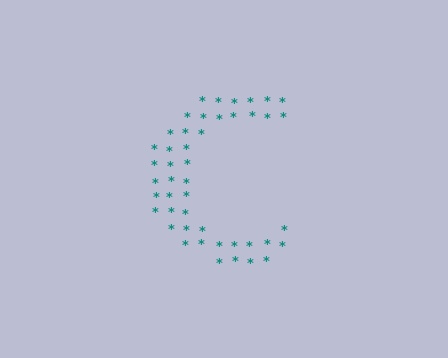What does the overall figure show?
The overall figure shows the letter C.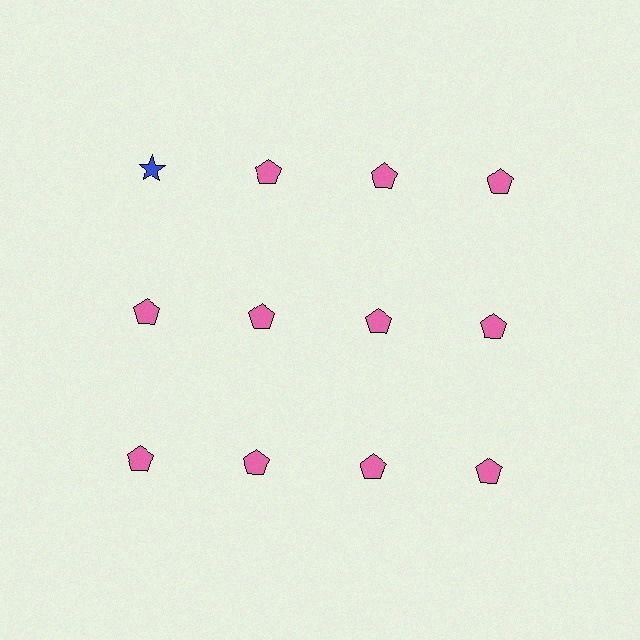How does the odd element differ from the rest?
It differs in both color (blue instead of pink) and shape (star instead of pentagon).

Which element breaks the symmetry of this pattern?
The blue star in the top row, leftmost column breaks the symmetry. All other shapes are pink pentagons.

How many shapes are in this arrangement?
There are 12 shapes arranged in a grid pattern.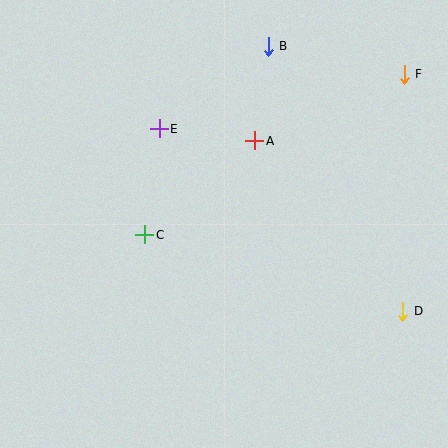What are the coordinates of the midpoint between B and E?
The midpoint between B and E is at (214, 87).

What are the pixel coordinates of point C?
Point C is at (145, 235).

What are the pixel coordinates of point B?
Point B is at (268, 46).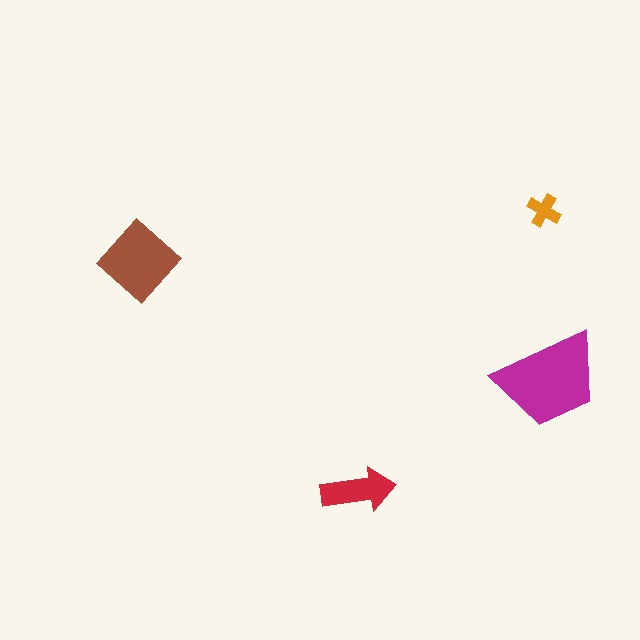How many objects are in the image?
There are 4 objects in the image.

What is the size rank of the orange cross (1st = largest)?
4th.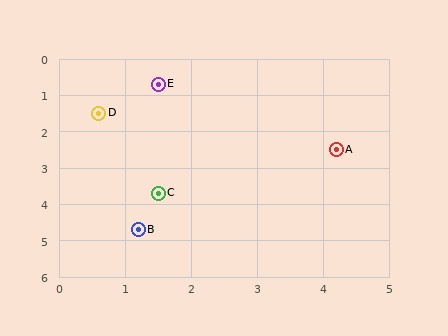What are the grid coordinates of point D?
Point D is at approximately (0.6, 1.5).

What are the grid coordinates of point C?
Point C is at approximately (1.5, 3.7).